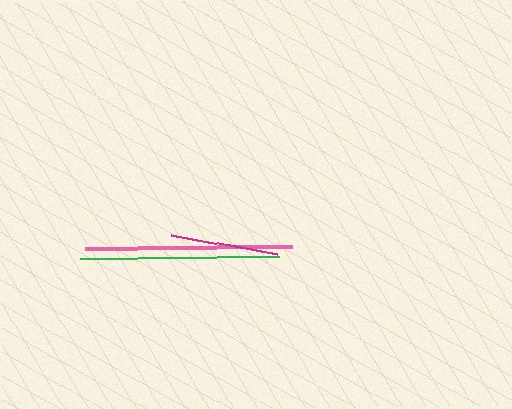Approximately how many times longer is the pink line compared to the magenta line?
The pink line is approximately 1.9 times the length of the magenta line.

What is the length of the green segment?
The green segment is approximately 199 pixels long.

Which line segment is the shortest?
The magenta line is the shortest at approximately 106 pixels.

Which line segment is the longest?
The pink line is the longest at approximately 207 pixels.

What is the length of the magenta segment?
The magenta segment is approximately 106 pixels long.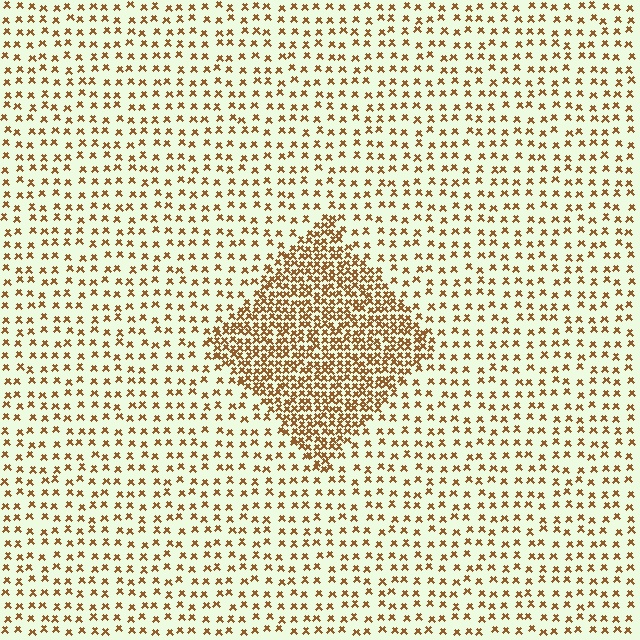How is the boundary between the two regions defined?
The boundary is defined by a change in element density (approximately 2.7x ratio). All elements are the same color, size, and shape.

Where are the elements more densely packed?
The elements are more densely packed inside the diamond boundary.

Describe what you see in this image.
The image contains small brown elements arranged at two different densities. A diamond-shaped region is visible where the elements are more densely packed than the surrounding area.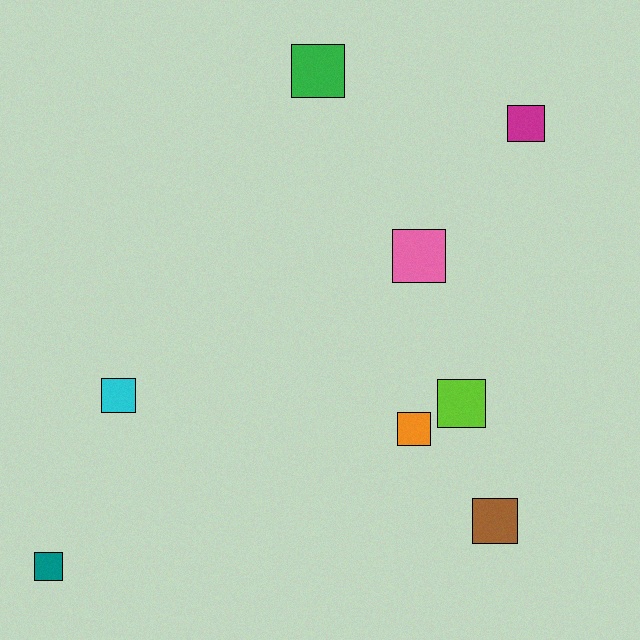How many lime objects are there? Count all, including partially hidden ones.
There is 1 lime object.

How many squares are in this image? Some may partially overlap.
There are 8 squares.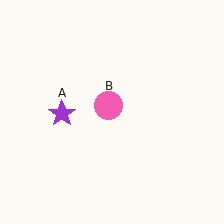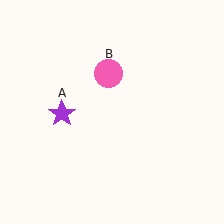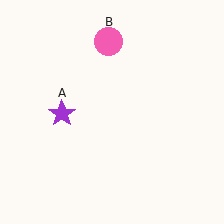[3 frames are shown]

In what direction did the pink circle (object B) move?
The pink circle (object B) moved up.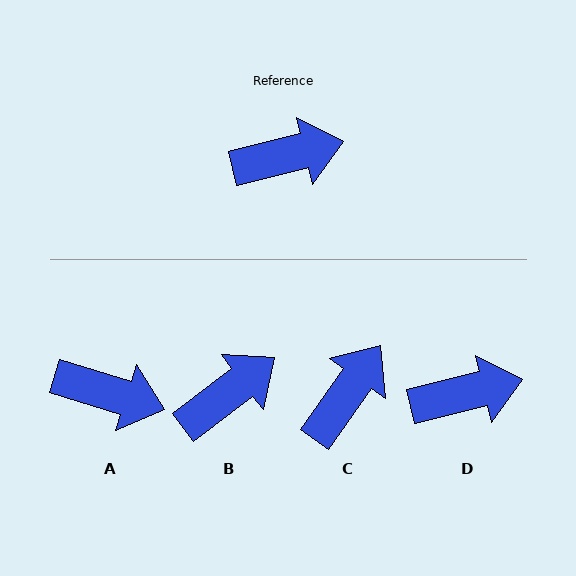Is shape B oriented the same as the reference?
No, it is off by about 24 degrees.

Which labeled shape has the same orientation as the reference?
D.